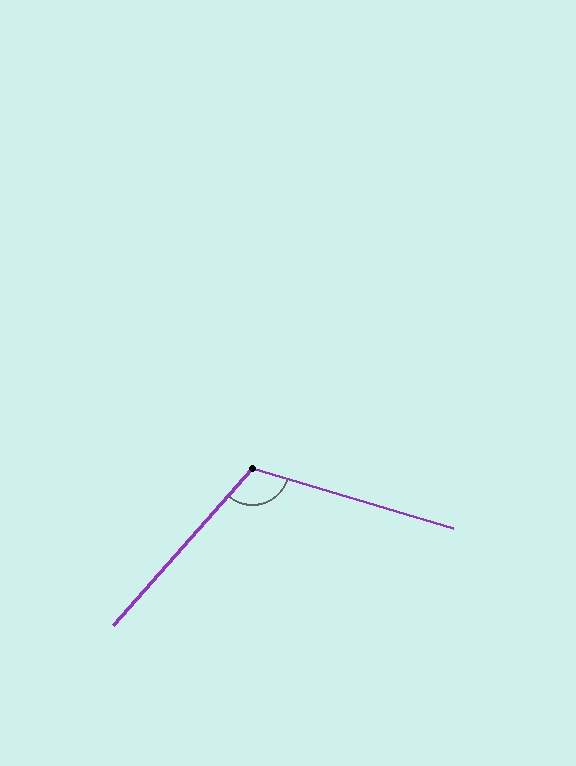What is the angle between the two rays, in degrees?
Approximately 115 degrees.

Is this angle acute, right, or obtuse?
It is obtuse.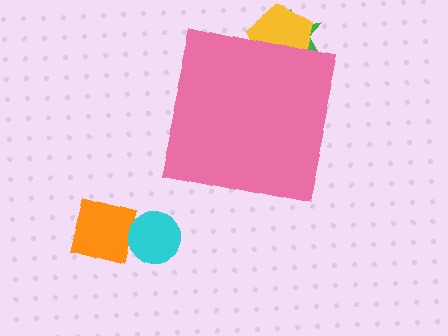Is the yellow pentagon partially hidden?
Yes, the yellow pentagon is partially hidden behind the pink square.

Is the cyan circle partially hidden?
No, the cyan circle is fully visible.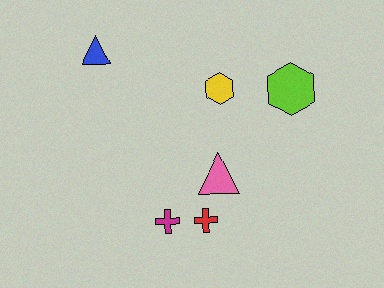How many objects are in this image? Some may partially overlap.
There are 6 objects.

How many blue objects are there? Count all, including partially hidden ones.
There is 1 blue object.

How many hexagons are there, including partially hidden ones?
There are 2 hexagons.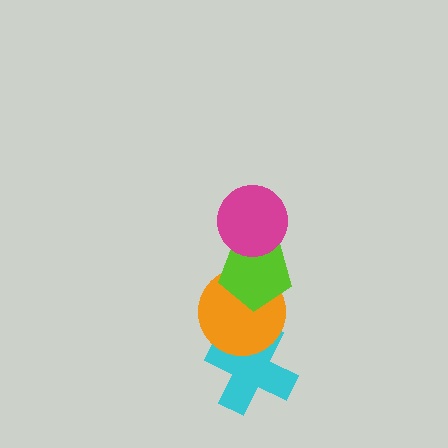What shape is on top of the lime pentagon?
The magenta circle is on top of the lime pentagon.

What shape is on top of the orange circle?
The lime pentagon is on top of the orange circle.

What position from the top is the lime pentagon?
The lime pentagon is 2nd from the top.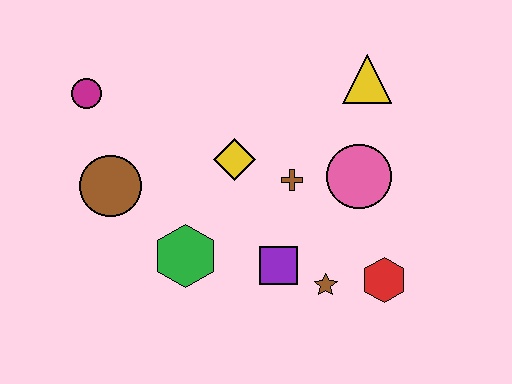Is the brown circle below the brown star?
No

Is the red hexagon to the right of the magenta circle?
Yes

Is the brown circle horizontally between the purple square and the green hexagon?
No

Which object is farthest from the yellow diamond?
The red hexagon is farthest from the yellow diamond.